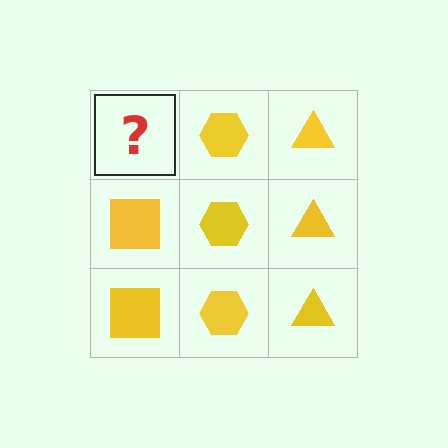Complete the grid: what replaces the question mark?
The question mark should be replaced with a yellow square.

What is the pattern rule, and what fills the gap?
The rule is that each column has a consistent shape. The gap should be filled with a yellow square.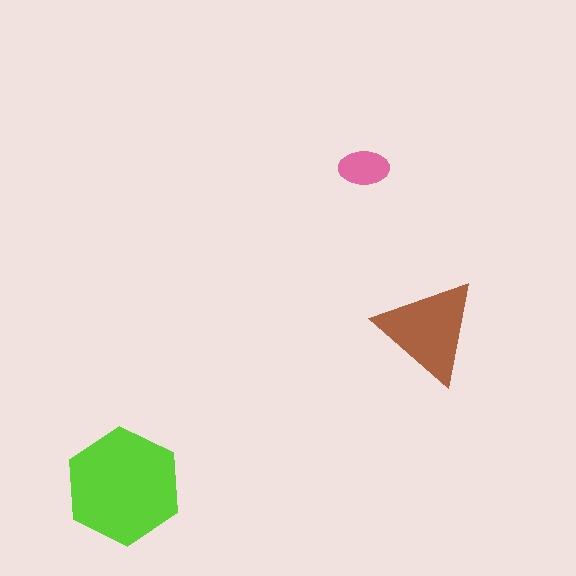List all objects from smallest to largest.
The pink ellipse, the brown triangle, the lime hexagon.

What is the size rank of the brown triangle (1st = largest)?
2nd.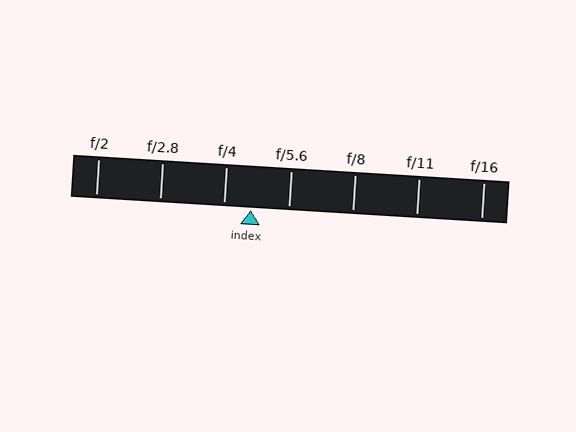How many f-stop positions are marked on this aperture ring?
There are 7 f-stop positions marked.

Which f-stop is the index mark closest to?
The index mark is closest to f/4.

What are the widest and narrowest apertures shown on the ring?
The widest aperture shown is f/2 and the narrowest is f/16.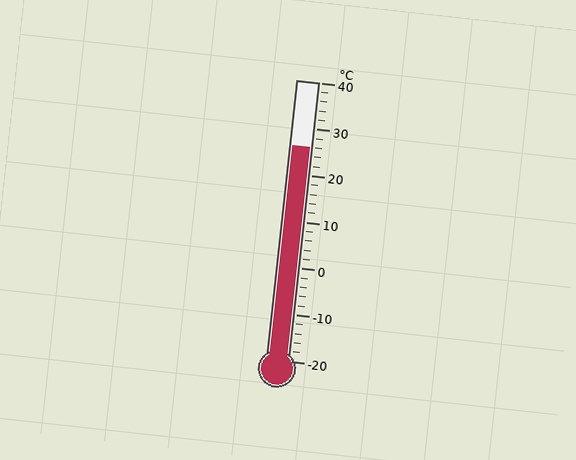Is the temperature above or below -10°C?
The temperature is above -10°C.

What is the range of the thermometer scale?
The thermometer scale ranges from -20°C to 40°C.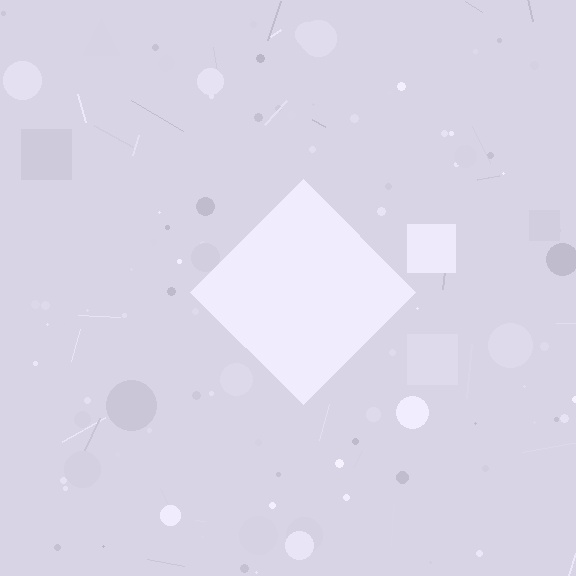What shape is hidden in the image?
A diamond is hidden in the image.